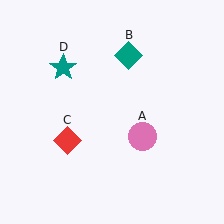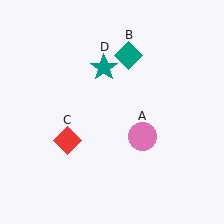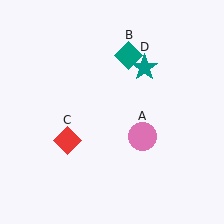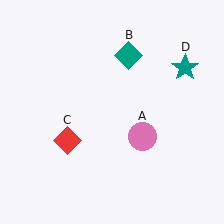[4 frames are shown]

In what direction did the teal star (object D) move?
The teal star (object D) moved right.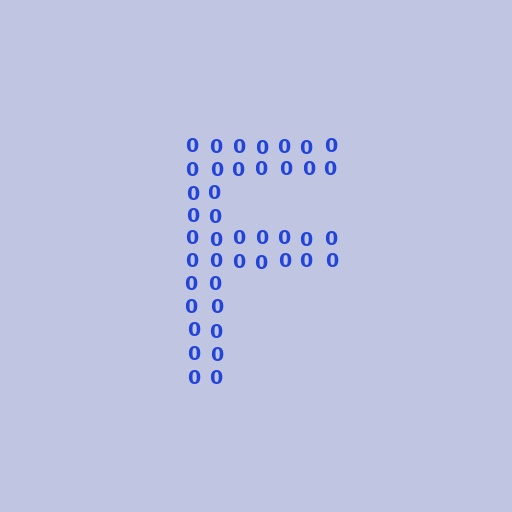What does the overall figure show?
The overall figure shows the letter F.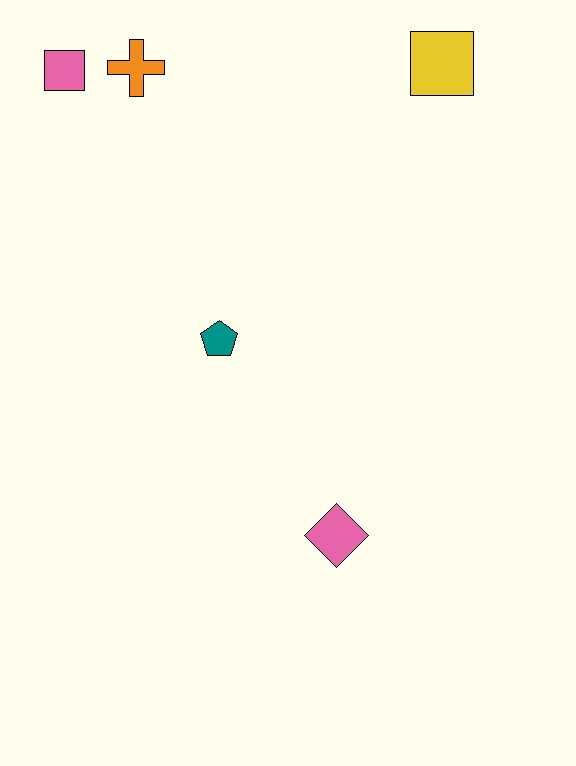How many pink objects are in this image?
There are 2 pink objects.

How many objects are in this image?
There are 5 objects.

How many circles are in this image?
There are no circles.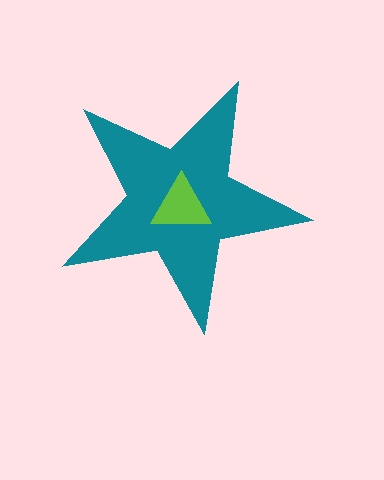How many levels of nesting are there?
2.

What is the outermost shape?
The teal star.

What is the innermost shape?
The lime triangle.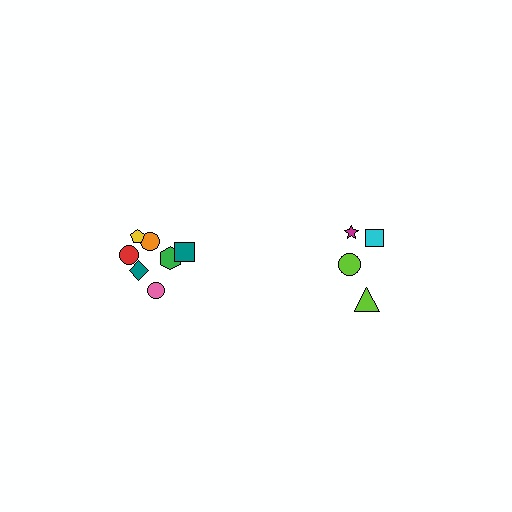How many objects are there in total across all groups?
There are 11 objects.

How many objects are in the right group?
There are 4 objects.